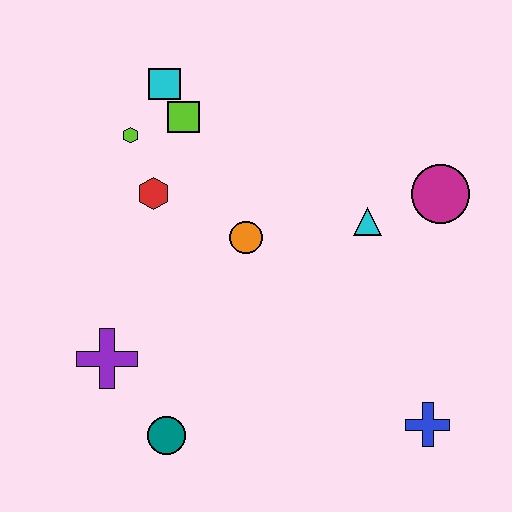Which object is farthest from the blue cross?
The cyan square is farthest from the blue cross.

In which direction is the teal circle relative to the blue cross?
The teal circle is to the left of the blue cross.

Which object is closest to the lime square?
The cyan square is closest to the lime square.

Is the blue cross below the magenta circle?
Yes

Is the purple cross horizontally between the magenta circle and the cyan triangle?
No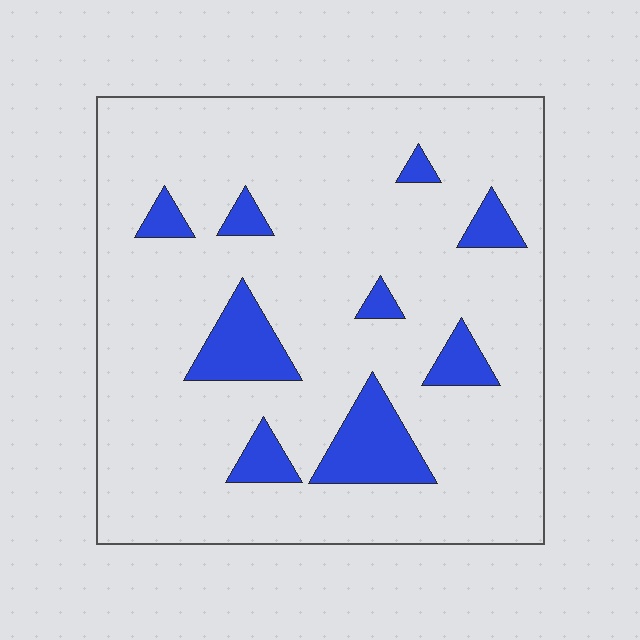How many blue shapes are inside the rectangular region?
9.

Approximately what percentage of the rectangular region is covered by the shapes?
Approximately 15%.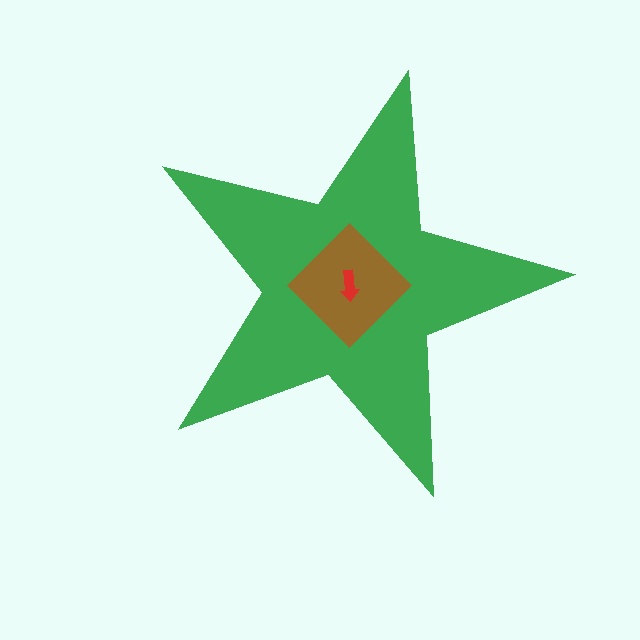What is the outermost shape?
The green star.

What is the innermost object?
The red arrow.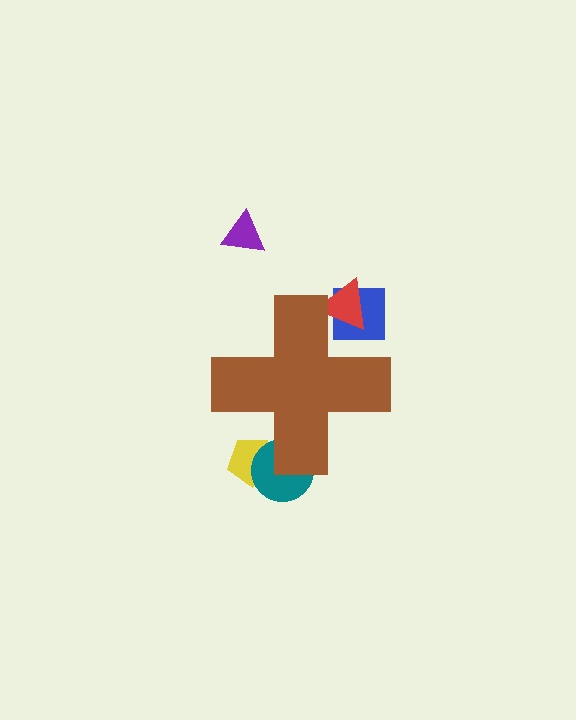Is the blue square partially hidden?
Yes, the blue square is partially hidden behind the brown cross.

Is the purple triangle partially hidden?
No, the purple triangle is fully visible.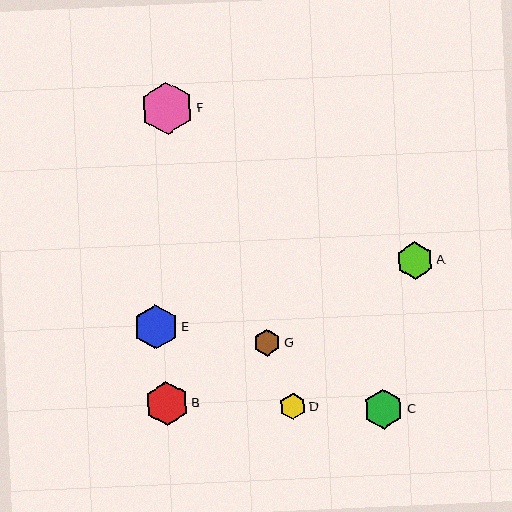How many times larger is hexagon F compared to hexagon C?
Hexagon F is approximately 1.3 times the size of hexagon C.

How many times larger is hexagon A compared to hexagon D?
Hexagon A is approximately 1.4 times the size of hexagon D.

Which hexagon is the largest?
Hexagon F is the largest with a size of approximately 53 pixels.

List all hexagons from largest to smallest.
From largest to smallest: F, E, B, C, A, G, D.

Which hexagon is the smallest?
Hexagon D is the smallest with a size of approximately 26 pixels.